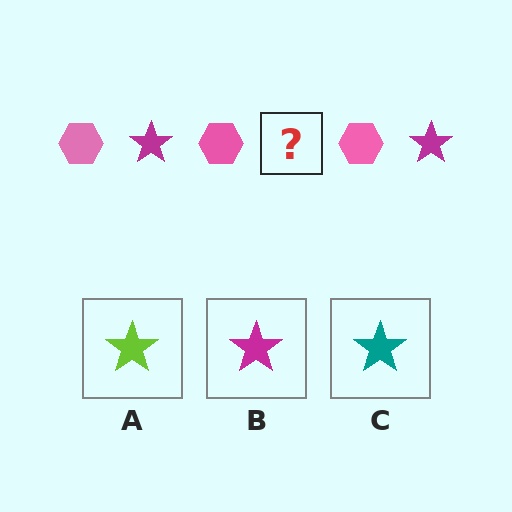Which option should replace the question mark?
Option B.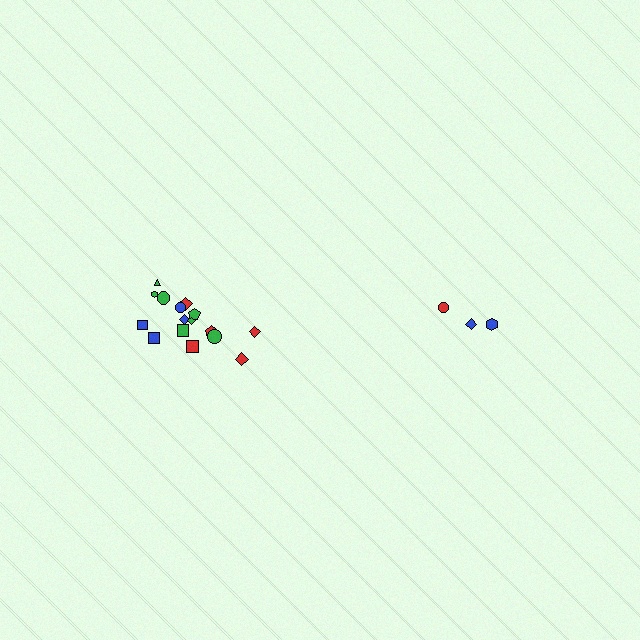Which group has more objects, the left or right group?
The left group.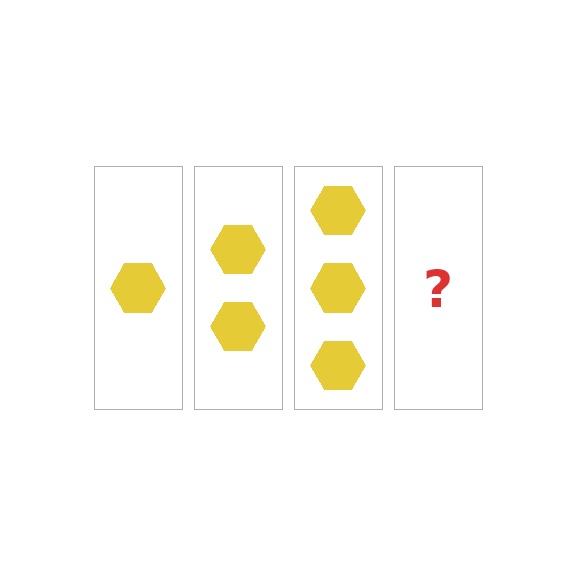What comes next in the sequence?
The next element should be 4 hexagons.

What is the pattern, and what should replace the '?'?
The pattern is that each step adds one more hexagon. The '?' should be 4 hexagons.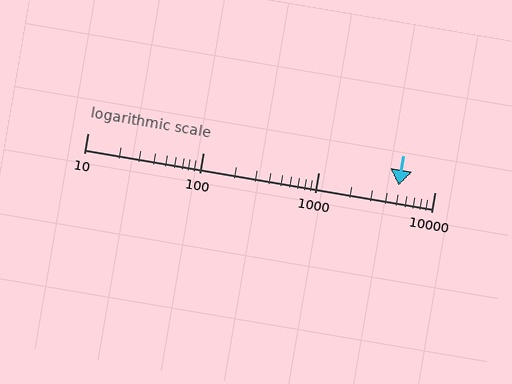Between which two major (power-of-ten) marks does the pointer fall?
The pointer is between 1000 and 10000.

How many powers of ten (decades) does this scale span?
The scale spans 3 decades, from 10 to 10000.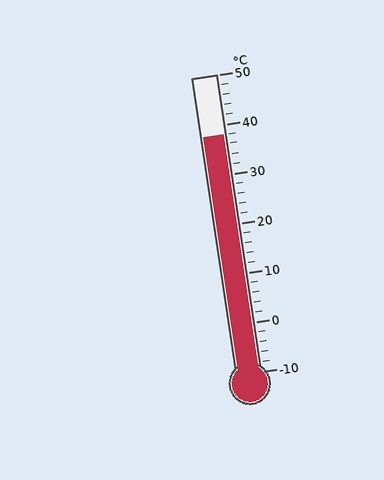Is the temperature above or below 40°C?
The temperature is below 40°C.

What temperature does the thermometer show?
The thermometer shows approximately 38°C.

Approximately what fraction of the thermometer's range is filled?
The thermometer is filled to approximately 80% of its range.